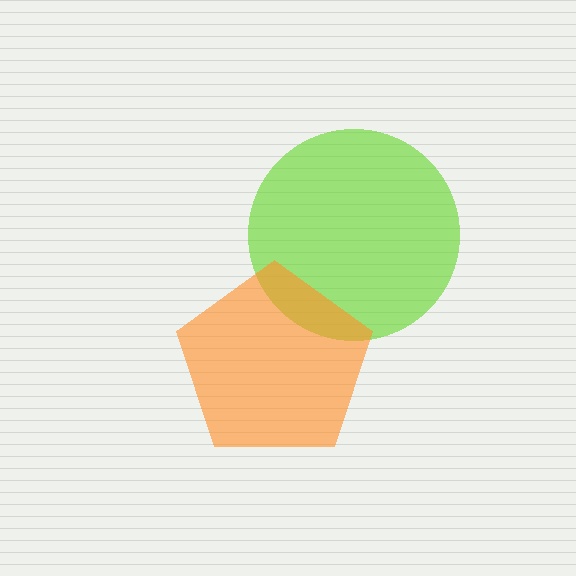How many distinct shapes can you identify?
There are 2 distinct shapes: a lime circle, an orange pentagon.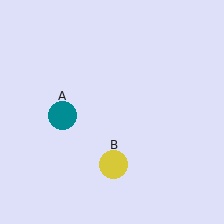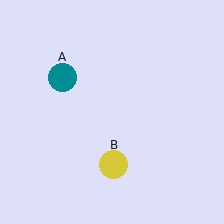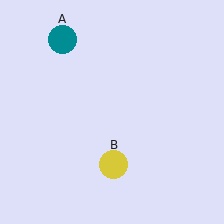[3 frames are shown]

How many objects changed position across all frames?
1 object changed position: teal circle (object A).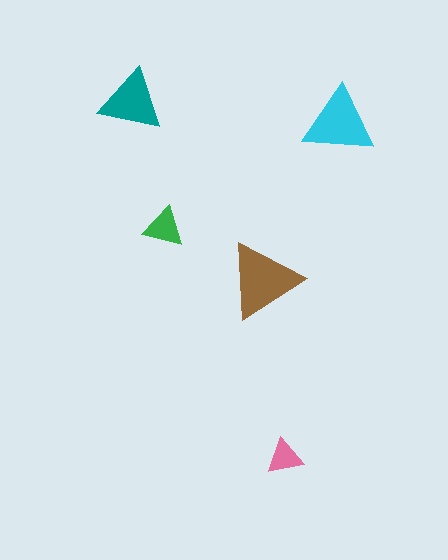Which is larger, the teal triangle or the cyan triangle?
The cyan one.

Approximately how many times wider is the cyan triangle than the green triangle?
About 1.5 times wider.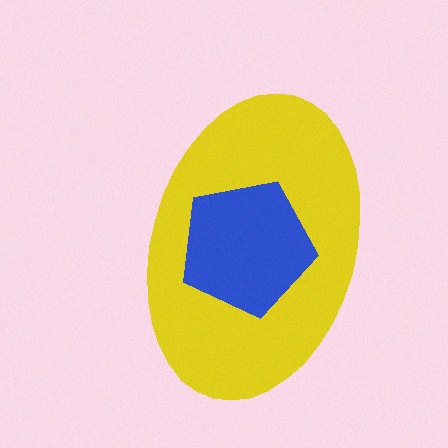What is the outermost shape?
The yellow ellipse.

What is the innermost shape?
The blue pentagon.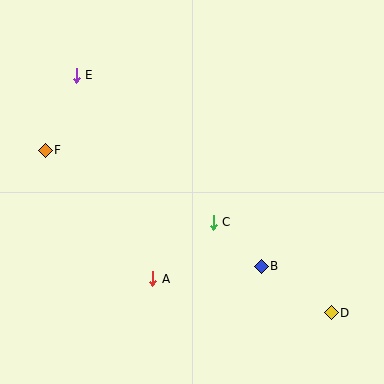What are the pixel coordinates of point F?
Point F is at (45, 150).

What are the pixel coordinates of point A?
Point A is at (153, 279).